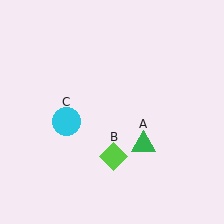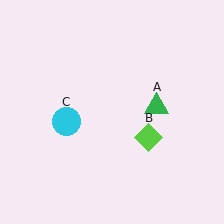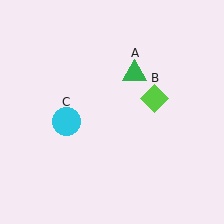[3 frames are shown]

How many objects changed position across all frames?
2 objects changed position: green triangle (object A), lime diamond (object B).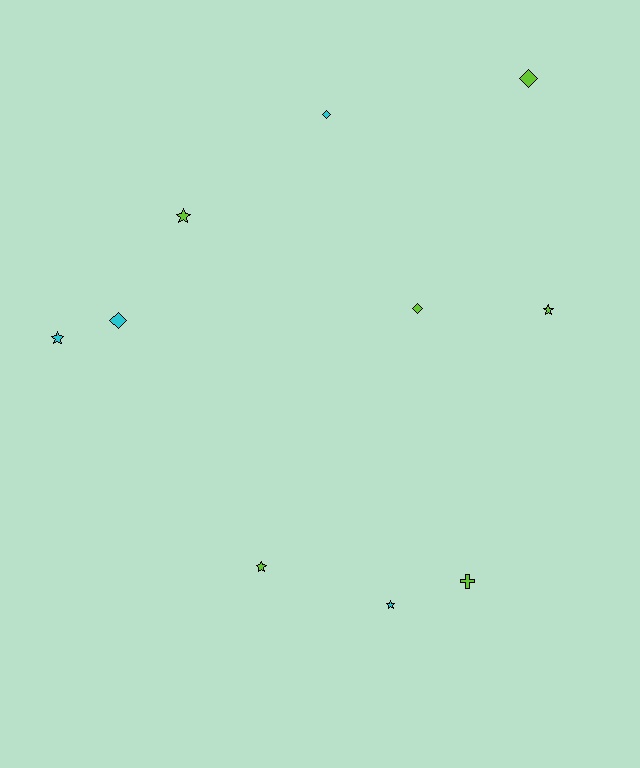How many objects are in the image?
There are 10 objects.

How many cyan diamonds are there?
There are 2 cyan diamonds.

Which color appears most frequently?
Lime, with 6 objects.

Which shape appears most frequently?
Star, with 5 objects.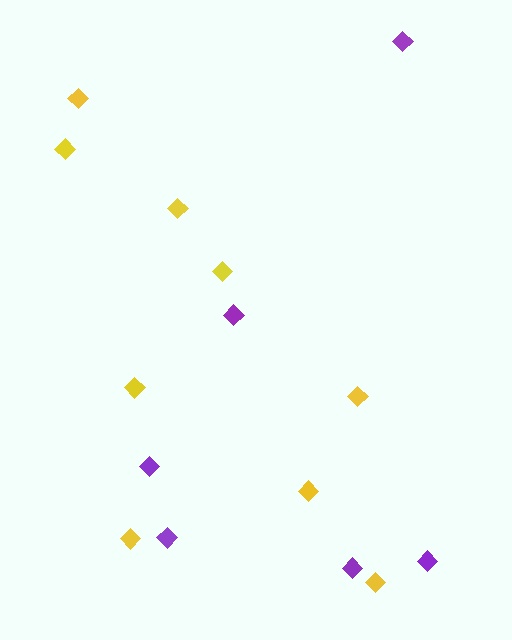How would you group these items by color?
There are 2 groups: one group of yellow diamonds (9) and one group of purple diamonds (6).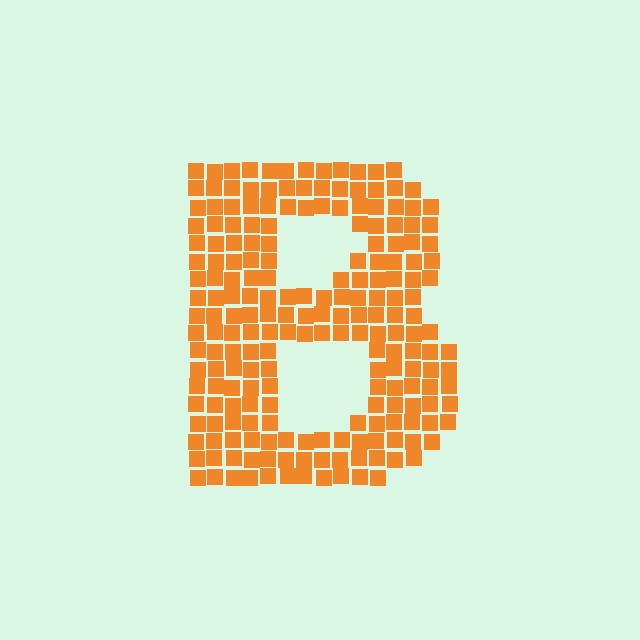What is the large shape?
The large shape is the letter B.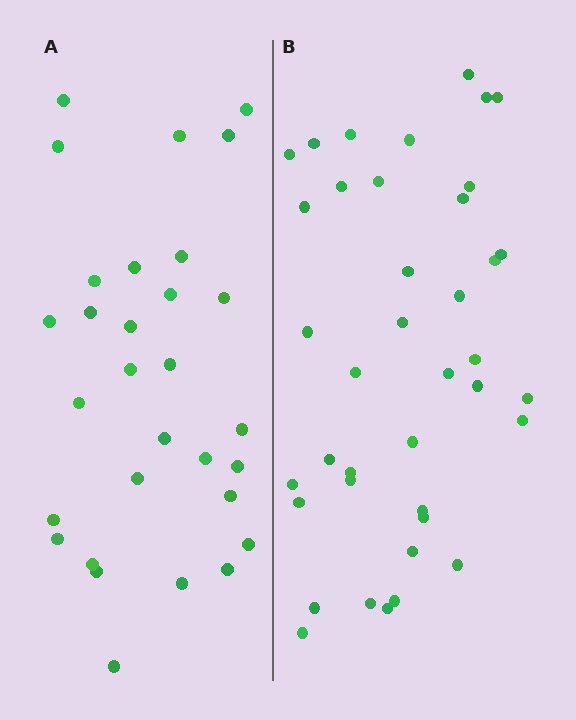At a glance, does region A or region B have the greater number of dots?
Region B (the right region) has more dots.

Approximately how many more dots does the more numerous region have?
Region B has roughly 8 or so more dots than region A.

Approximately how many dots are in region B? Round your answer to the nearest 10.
About 40 dots. (The exact count is 39, which rounds to 40.)